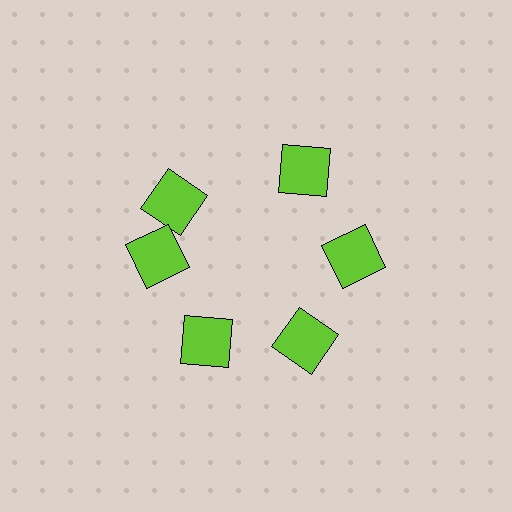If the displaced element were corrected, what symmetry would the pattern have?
It would have 6-fold rotational symmetry — the pattern would map onto itself every 60 degrees.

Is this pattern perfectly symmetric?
No. The 6 lime squares are arranged in a ring, but one element near the 11 o'clock position is rotated out of alignment along the ring, breaking the 6-fold rotational symmetry.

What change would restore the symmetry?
The symmetry would be restored by rotating it back into even spacing with its neighbors so that all 6 squares sit at equal angles and equal distance from the center.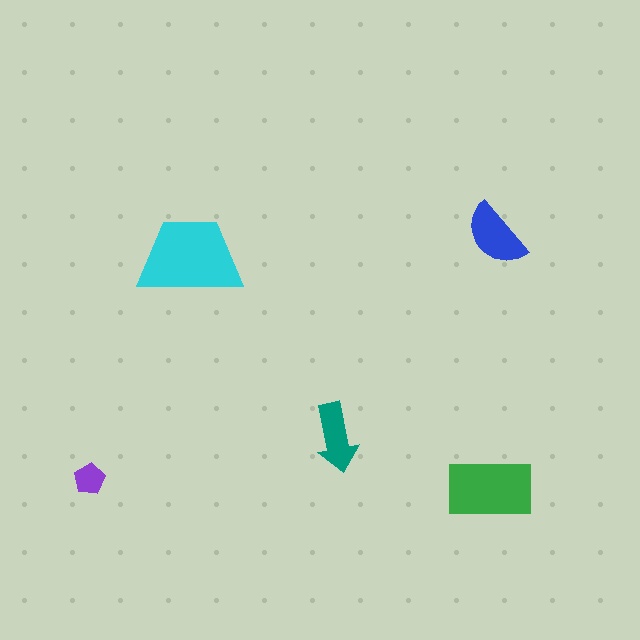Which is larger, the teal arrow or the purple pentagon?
The teal arrow.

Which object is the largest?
The cyan trapezoid.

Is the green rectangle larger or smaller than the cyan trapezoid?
Smaller.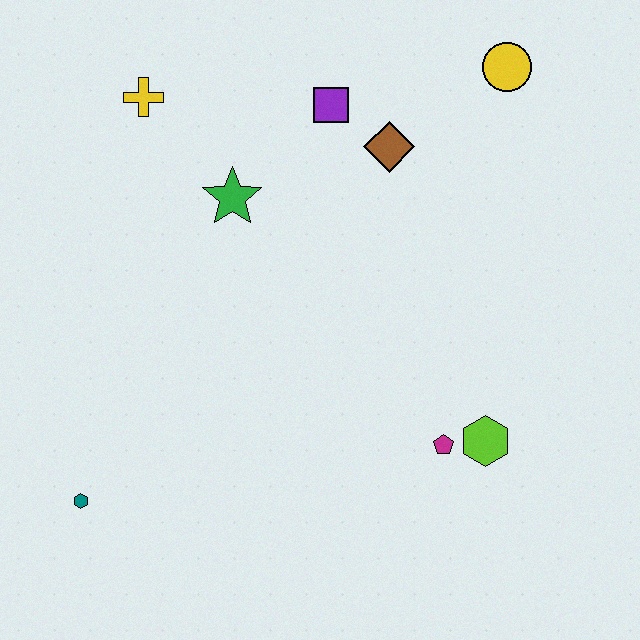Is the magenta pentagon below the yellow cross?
Yes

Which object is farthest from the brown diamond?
The teal hexagon is farthest from the brown diamond.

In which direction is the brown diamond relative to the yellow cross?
The brown diamond is to the right of the yellow cross.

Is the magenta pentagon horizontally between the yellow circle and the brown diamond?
Yes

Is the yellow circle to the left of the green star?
No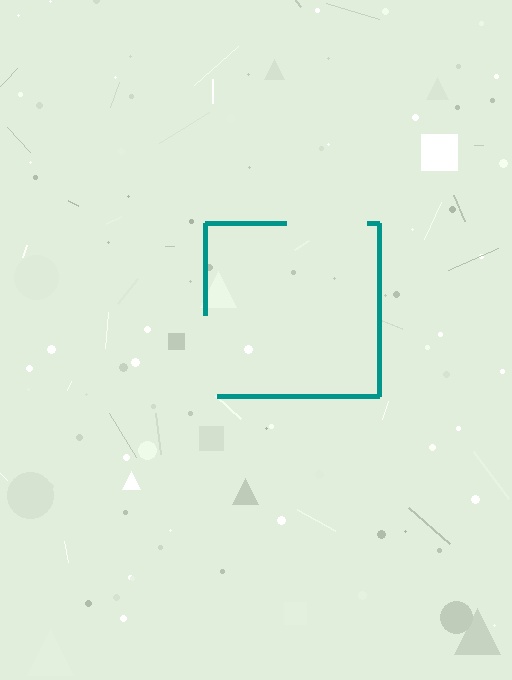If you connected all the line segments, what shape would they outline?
They would outline a square.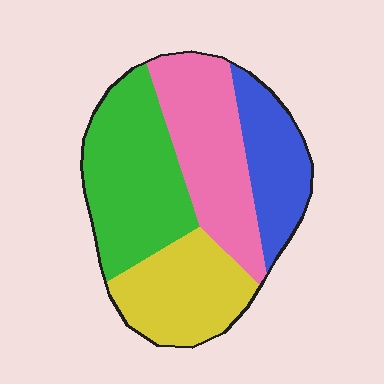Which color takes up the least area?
Blue, at roughly 20%.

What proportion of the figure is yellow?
Yellow takes up about one quarter (1/4) of the figure.